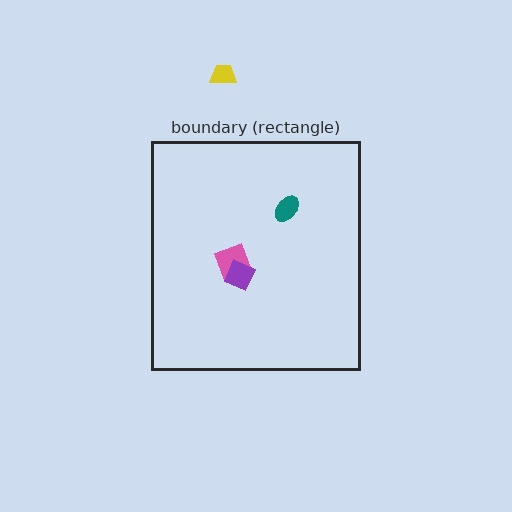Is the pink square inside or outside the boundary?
Inside.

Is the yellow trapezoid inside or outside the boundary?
Outside.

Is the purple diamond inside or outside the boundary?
Inside.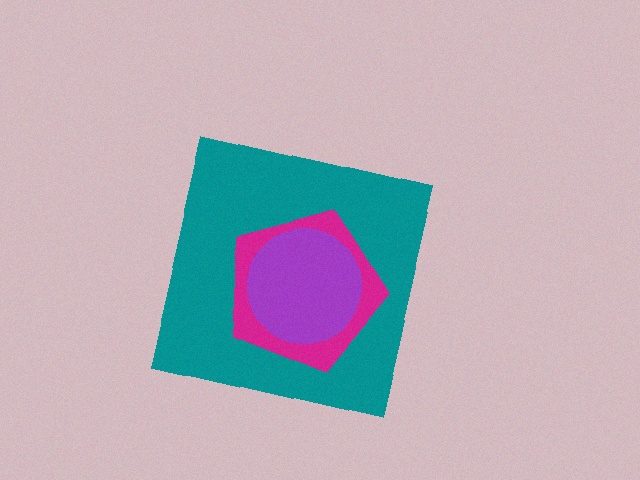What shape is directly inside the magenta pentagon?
The purple circle.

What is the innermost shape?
The purple circle.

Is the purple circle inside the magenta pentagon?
Yes.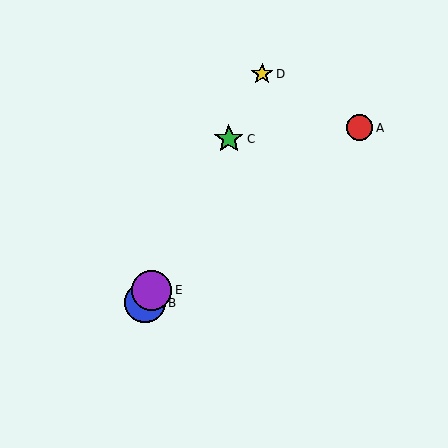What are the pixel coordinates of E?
Object E is at (151, 290).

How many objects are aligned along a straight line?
4 objects (B, C, D, E) are aligned along a straight line.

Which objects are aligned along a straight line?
Objects B, C, D, E are aligned along a straight line.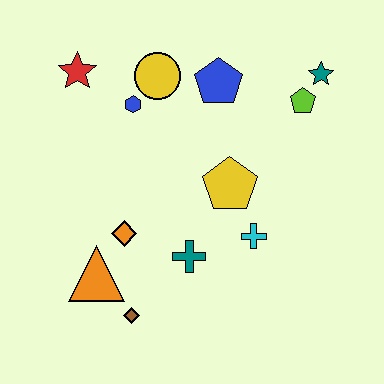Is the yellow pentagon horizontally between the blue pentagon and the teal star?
Yes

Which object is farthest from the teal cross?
The teal star is farthest from the teal cross.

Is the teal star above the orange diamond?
Yes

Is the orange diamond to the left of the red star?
No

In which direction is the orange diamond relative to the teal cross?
The orange diamond is to the left of the teal cross.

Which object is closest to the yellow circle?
The blue hexagon is closest to the yellow circle.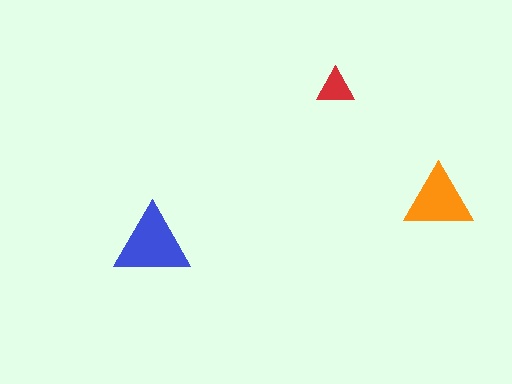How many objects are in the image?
There are 3 objects in the image.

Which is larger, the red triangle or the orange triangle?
The orange one.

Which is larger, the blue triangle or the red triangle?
The blue one.